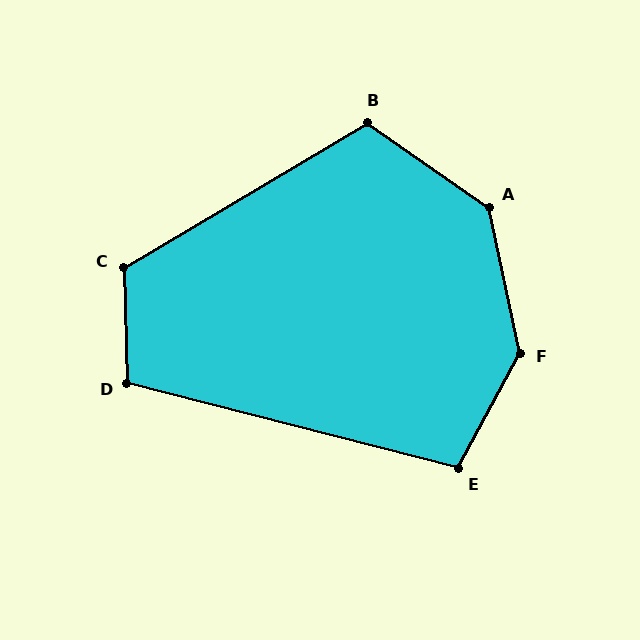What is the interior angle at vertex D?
Approximately 106 degrees (obtuse).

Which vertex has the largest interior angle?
F, at approximately 140 degrees.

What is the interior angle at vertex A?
Approximately 137 degrees (obtuse).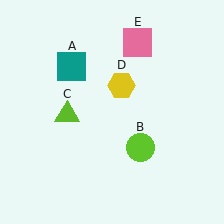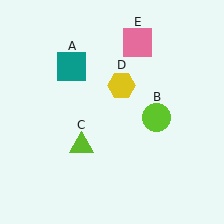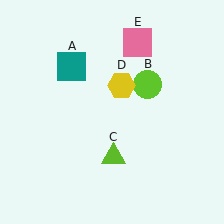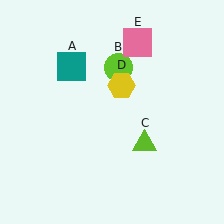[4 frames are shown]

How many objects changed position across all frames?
2 objects changed position: lime circle (object B), lime triangle (object C).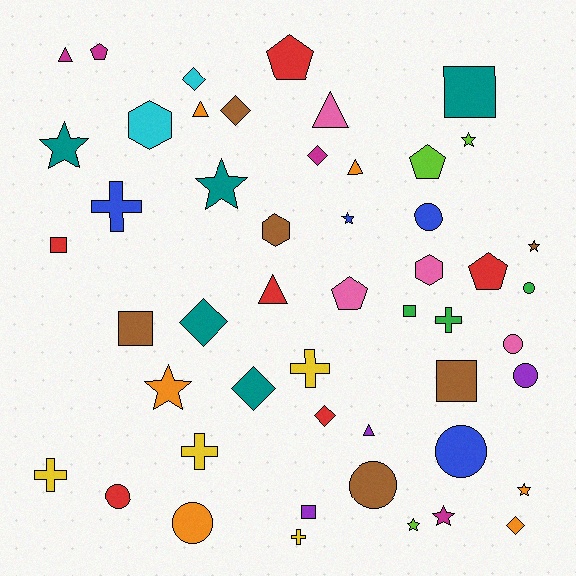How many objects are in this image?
There are 50 objects.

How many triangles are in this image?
There are 6 triangles.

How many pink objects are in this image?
There are 4 pink objects.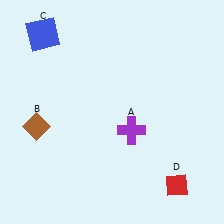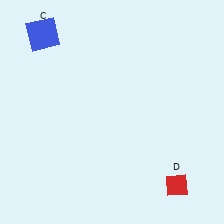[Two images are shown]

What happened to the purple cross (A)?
The purple cross (A) was removed in Image 2. It was in the bottom-right area of Image 1.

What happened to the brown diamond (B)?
The brown diamond (B) was removed in Image 2. It was in the bottom-left area of Image 1.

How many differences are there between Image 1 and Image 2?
There are 2 differences between the two images.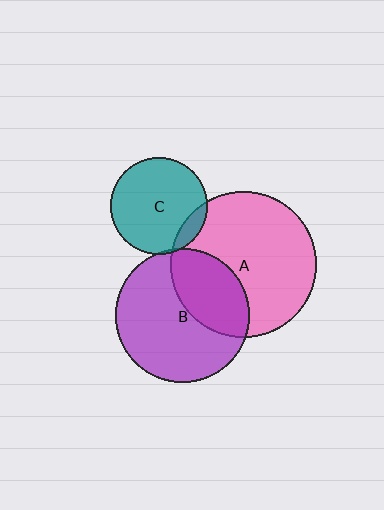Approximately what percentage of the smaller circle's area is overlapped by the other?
Approximately 35%.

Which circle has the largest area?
Circle A (pink).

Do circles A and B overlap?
Yes.